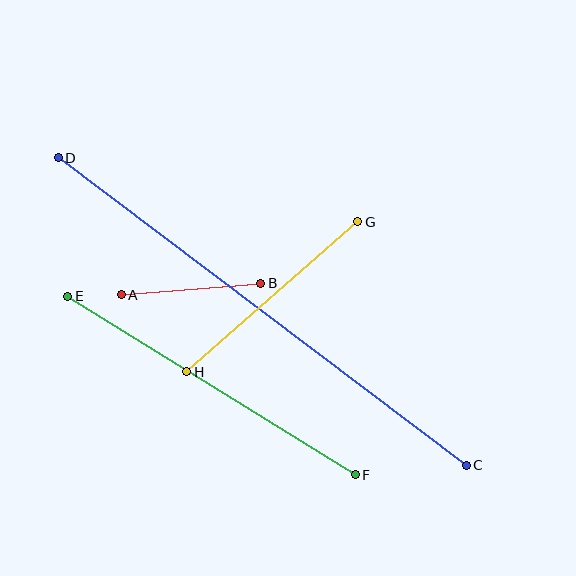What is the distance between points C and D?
The distance is approximately 511 pixels.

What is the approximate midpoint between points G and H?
The midpoint is at approximately (272, 297) pixels.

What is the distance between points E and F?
The distance is approximately 338 pixels.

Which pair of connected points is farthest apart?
Points C and D are farthest apart.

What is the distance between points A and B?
The distance is approximately 140 pixels.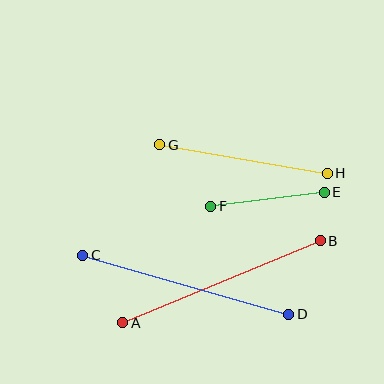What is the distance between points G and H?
The distance is approximately 170 pixels.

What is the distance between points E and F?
The distance is approximately 114 pixels.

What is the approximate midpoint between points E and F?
The midpoint is at approximately (267, 199) pixels.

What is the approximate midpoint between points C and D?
The midpoint is at approximately (186, 285) pixels.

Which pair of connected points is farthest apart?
Points C and D are farthest apart.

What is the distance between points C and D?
The distance is approximately 215 pixels.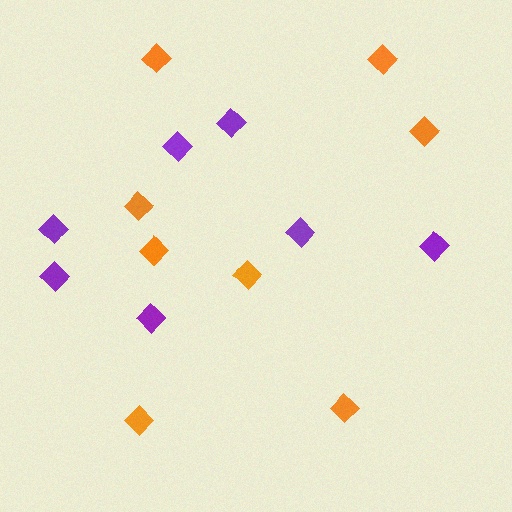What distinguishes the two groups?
There are 2 groups: one group of purple diamonds (7) and one group of orange diamonds (8).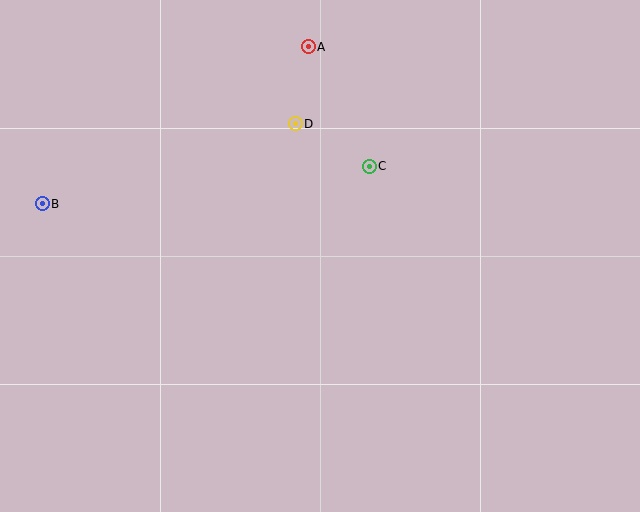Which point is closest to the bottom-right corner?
Point C is closest to the bottom-right corner.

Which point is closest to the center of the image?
Point C at (369, 166) is closest to the center.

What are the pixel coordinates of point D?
Point D is at (295, 124).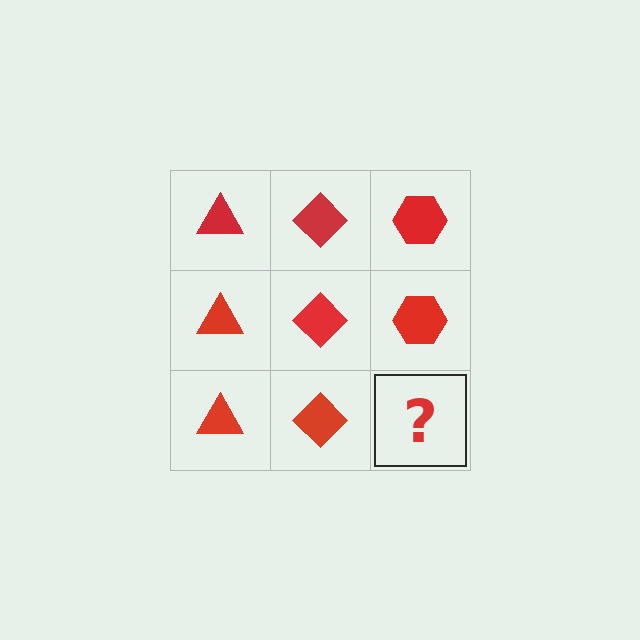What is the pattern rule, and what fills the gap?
The rule is that each column has a consistent shape. The gap should be filled with a red hexagon.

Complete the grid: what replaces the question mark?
The question mark should be replaced with a red hexagon.